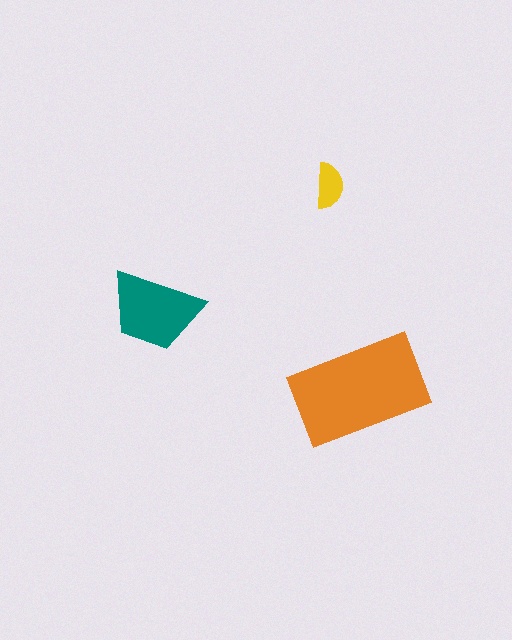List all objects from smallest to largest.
The yellow semicircle, the teal trapezoid, the orange rectangle.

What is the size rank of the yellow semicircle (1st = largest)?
3rd.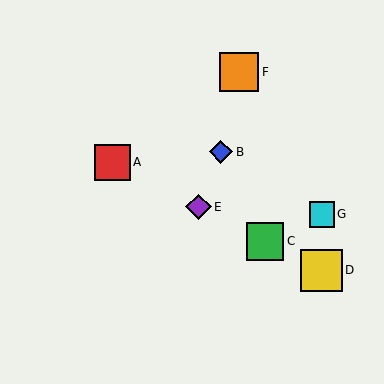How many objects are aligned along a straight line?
4 objects (A, C, D, E) are aligned along a straight line.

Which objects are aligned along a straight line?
Objects A, C, D, E are aligned along a straight line.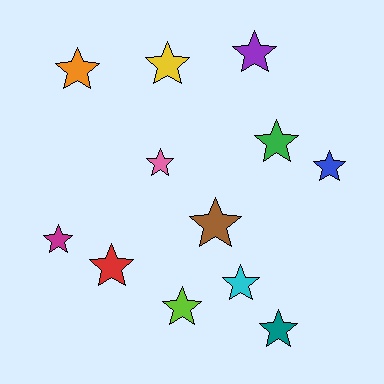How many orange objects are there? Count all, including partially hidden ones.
There is 1 orange object.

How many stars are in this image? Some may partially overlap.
There are 12 stars.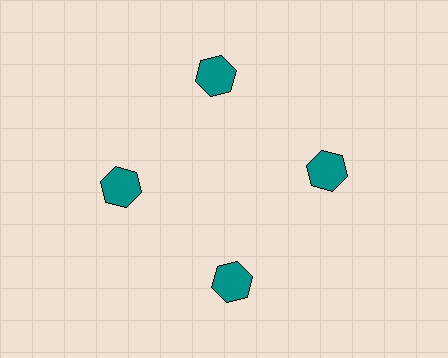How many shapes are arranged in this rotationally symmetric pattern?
There are 4 shapes, arranged in 4 groups of 1.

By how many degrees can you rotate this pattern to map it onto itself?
The pattern maps onto itself every 90 degrees of rotation.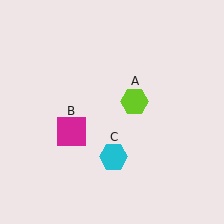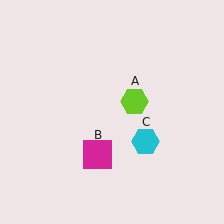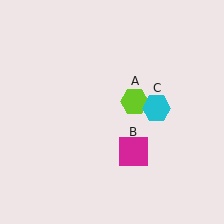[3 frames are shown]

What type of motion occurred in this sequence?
The magenta square (object B), cyan hexagon (object C) rotated counterclockwise around the center of the scene.